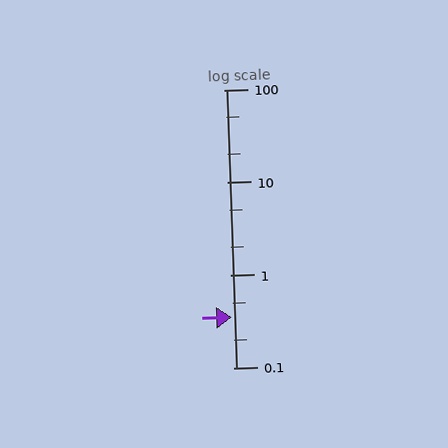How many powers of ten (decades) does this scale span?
The scale spans 3 decades, from 0.1 to 100.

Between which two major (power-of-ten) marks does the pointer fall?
The pointer is between 0.1 and 1.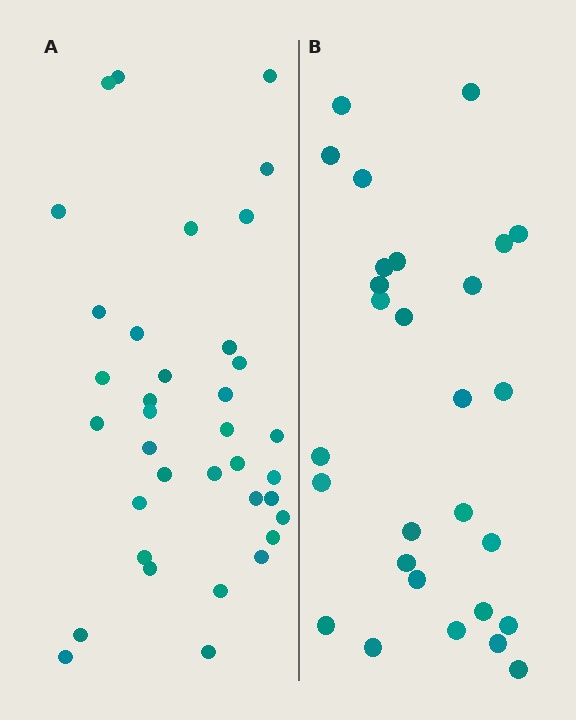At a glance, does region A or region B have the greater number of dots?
Region A (the left region) has more dots.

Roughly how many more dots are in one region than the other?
Region A has roughly 8 or so more dots than region B.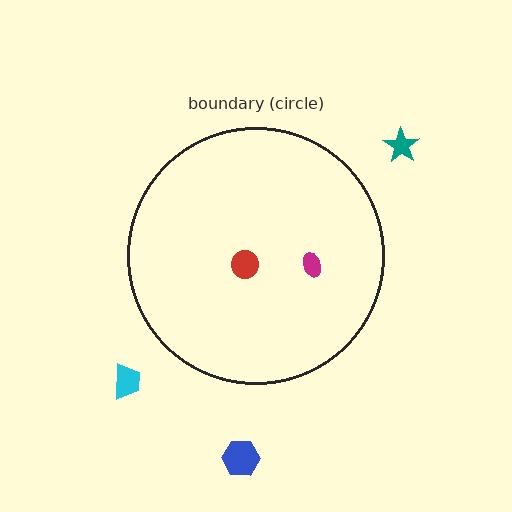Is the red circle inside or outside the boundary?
Inside.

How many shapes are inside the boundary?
2 inside, 3 outside.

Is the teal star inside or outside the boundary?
Outside.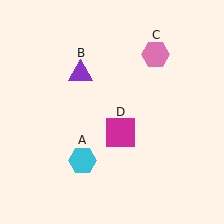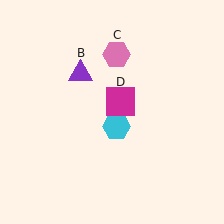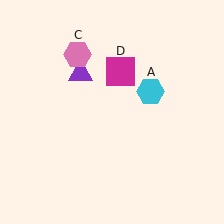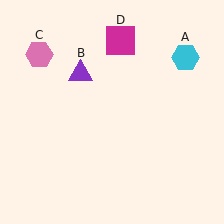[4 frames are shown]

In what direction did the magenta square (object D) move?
The magenta square (object D) moved up.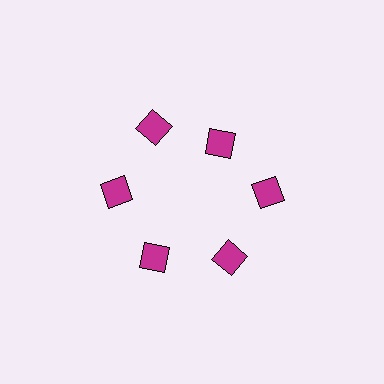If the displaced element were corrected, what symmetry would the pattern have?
It would have 6-fold rotational symmetry — the pattern would map onto itself every 60 degrees.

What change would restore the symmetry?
The symmetry would be restored by moving it outward, back onto the ring so that all 6 squares sit at equal angles and equal distance from the center.